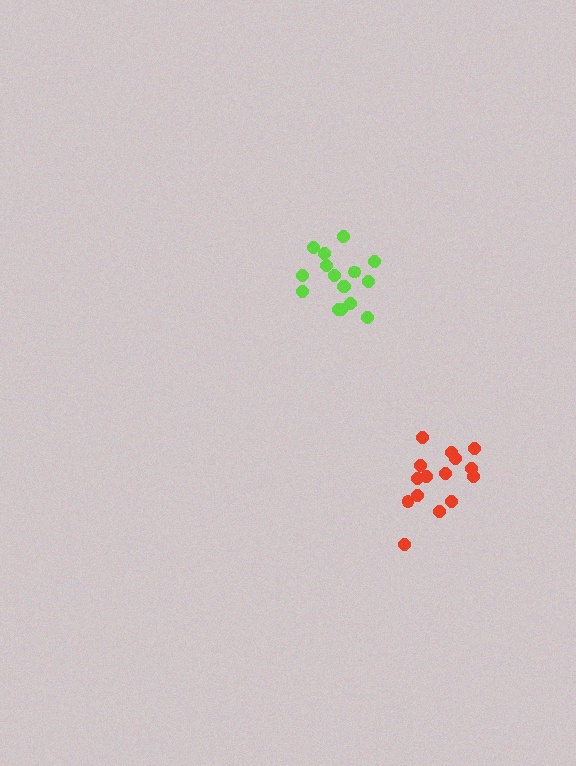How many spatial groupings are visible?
There are 2 spatial groupings.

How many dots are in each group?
Group 1: 16 dots, Group 2: 15 dots (31 total).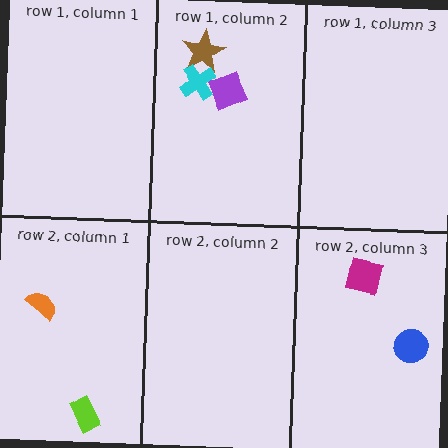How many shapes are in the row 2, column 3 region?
2.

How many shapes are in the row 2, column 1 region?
2.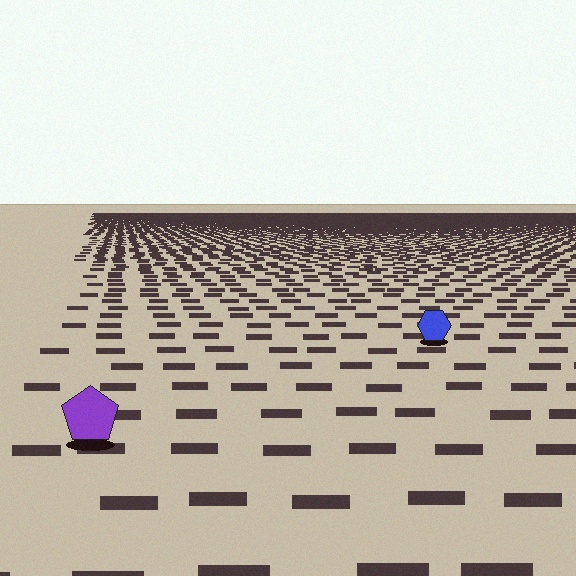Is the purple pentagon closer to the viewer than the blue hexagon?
Yes. The purple pentagon is closer — you can tell from the texture gradient: the ground texture is coarser near it.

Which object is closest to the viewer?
The purple pentagon is closest. The texture marks near it are larger and more spread out.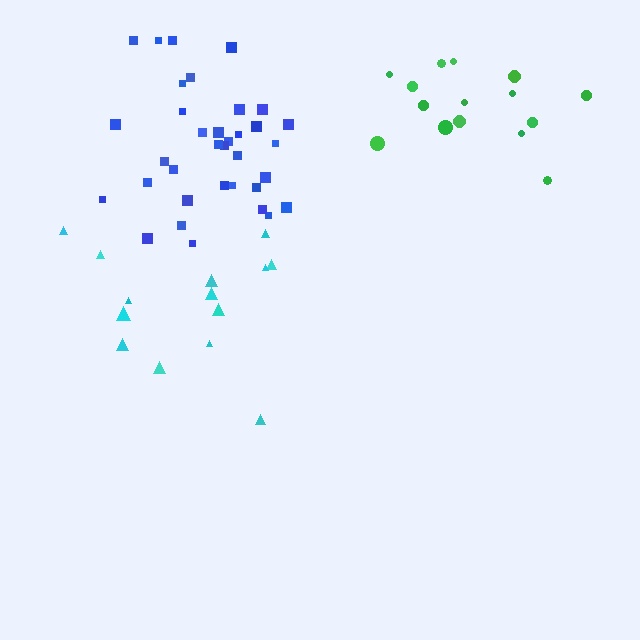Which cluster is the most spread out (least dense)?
Cyan.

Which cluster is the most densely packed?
Blue.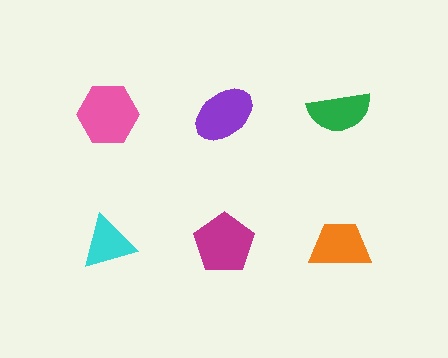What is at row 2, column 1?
A cyan triangle.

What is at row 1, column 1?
A pink hexagon.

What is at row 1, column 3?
A green semicircle.